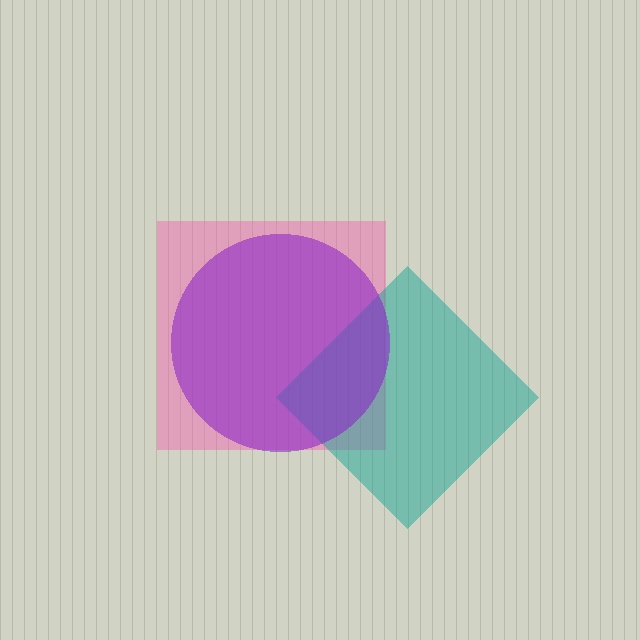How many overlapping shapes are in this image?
There are 3 overlapping shapes in the image.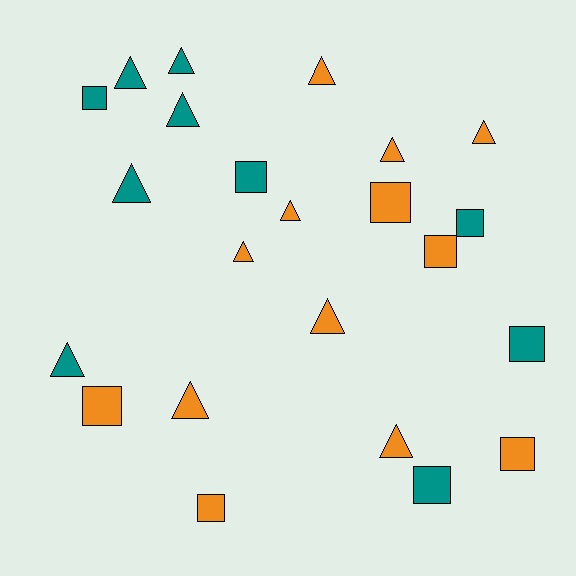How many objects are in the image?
There are 23 objects.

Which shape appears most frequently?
Triangle, with 13 objects.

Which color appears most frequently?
Orange, with 13 objects.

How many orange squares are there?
There are 5 orange squares.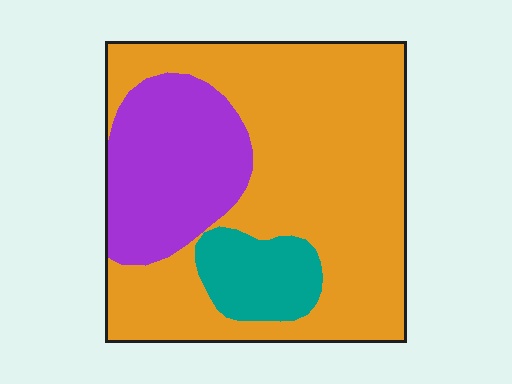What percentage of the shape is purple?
Purple takes up about one quarter (1/4) of the shape.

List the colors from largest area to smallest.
From largest to smallest: orange, purple, teal.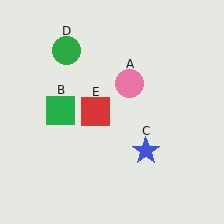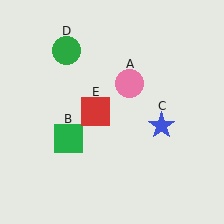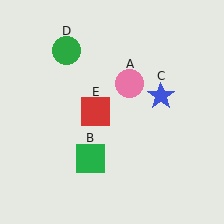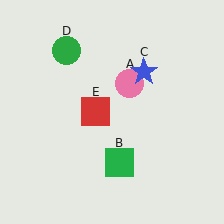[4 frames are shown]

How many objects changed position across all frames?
2 objects changed position: green square (object B), blue star (object C).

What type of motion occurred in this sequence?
The green square (object B), blue star (object C) rotated counterclockwise around the center of the scene.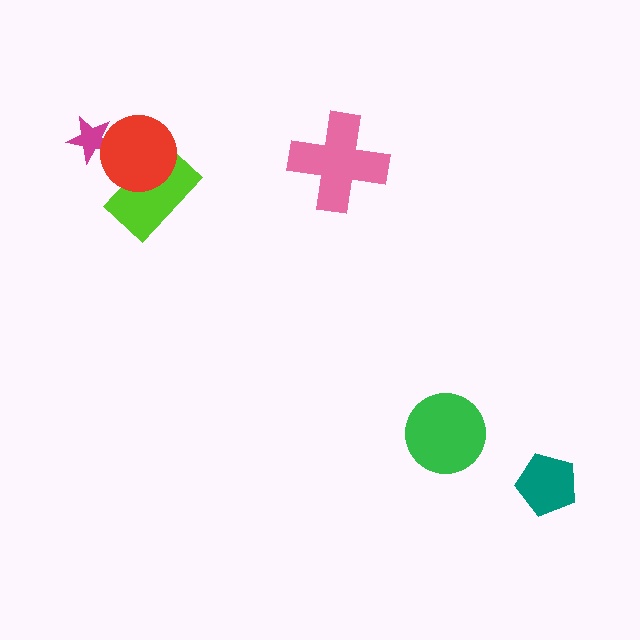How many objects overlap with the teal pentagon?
0 objects overlap with the teal pentagon.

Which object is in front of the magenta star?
The red circle is in front of the magenta star.